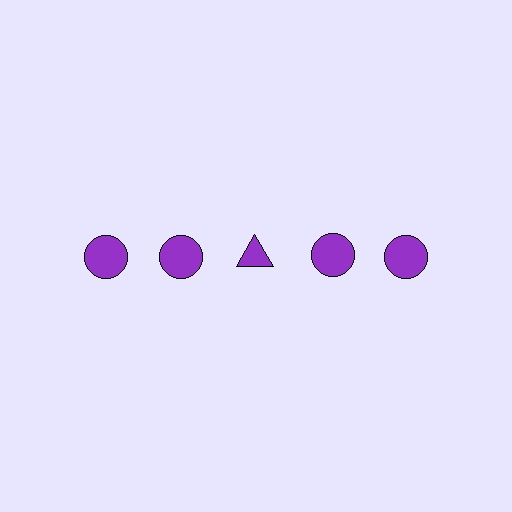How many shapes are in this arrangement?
There are 5 shapes arranged in a grid pattern.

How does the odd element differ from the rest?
It has a different shape: triangle instead of circle.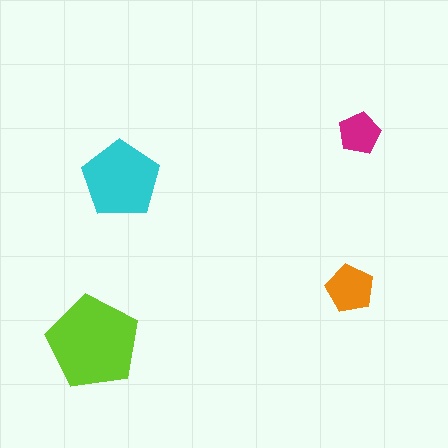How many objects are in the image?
There are 4 objects in the image.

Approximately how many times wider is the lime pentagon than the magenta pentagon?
About 2 times wider.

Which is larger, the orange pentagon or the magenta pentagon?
The orange one.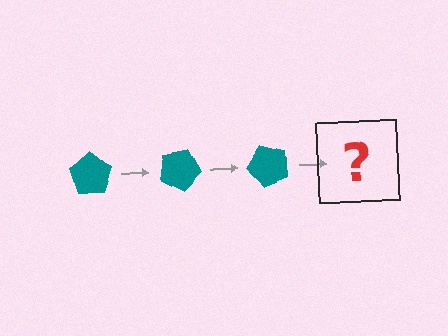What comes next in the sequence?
The next element should be a teal pentagon rotated 75 degrees.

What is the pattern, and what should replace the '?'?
The pattern is that the pentagon rotates 25 degrees each step. The '?' should be a teal pentagon rotated 75 degrees.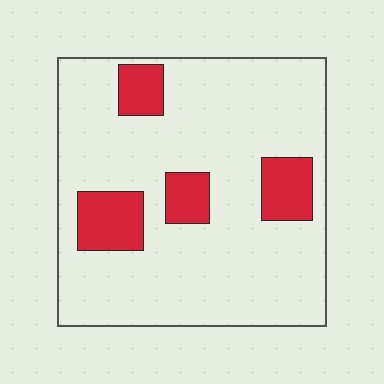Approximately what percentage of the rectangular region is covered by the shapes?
Approximately 15%.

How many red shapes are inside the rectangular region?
4.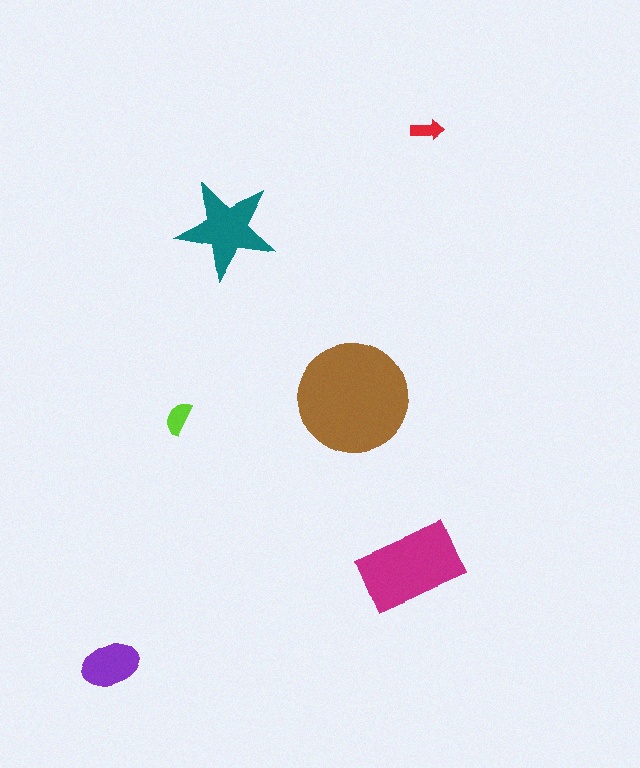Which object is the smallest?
The red arrow.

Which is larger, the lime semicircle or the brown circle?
The brown circle.